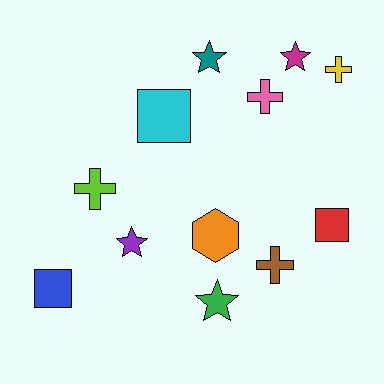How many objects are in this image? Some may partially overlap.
There are 12 objects.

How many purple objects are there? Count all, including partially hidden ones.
There is 1 purple object.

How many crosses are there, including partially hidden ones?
There are 4 crosses.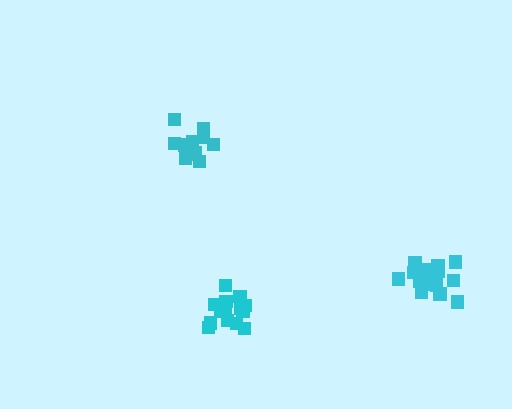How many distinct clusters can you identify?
There are 3 distinct clusters.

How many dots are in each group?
Group 1: 14 dots, Group 2: 18 dots, Group 3: 14 dots (46 total).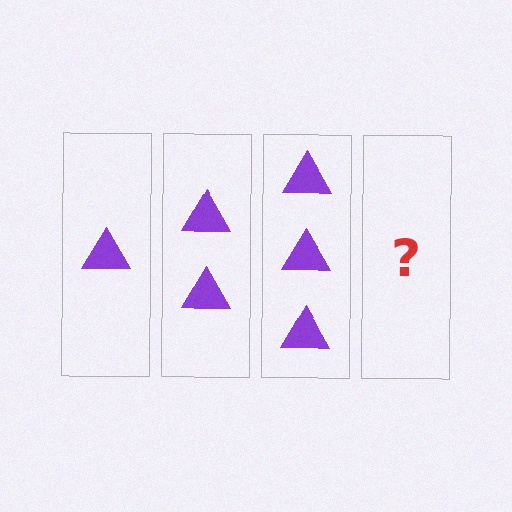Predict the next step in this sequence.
The next step is 4 triangles.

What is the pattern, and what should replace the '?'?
The pattern is that each step adds one more triangle. The '?' should be 4 triangles.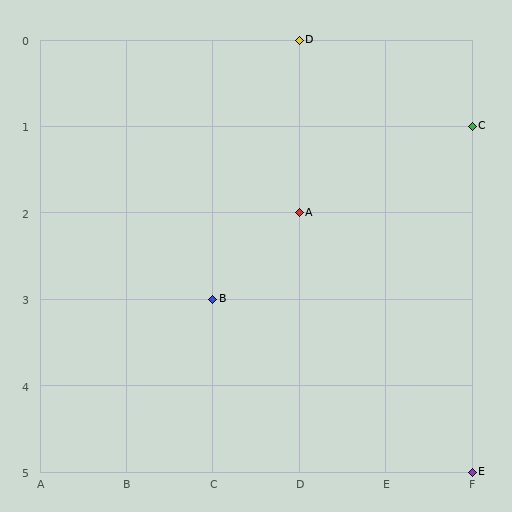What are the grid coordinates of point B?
Point B is at grid coordinates (C, 3).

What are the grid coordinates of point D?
Point D is at grid coordinates (D, 0).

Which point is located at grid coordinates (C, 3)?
Point B is at (C, 3).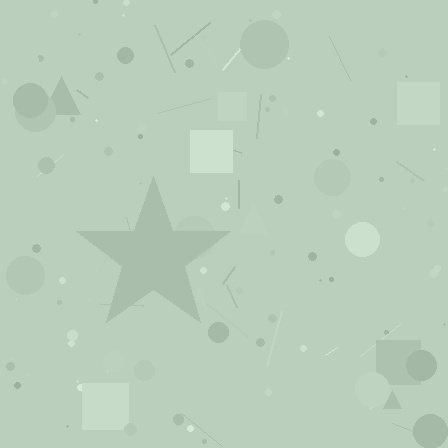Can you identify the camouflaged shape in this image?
The camouflaged shape is a star.